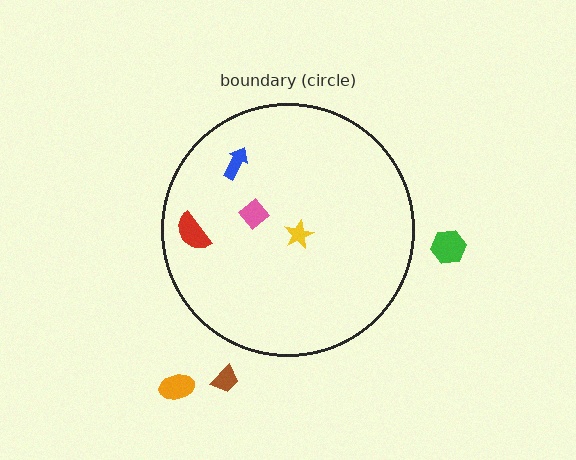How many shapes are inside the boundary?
4 inside, 3 outside.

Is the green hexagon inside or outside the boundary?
Outside.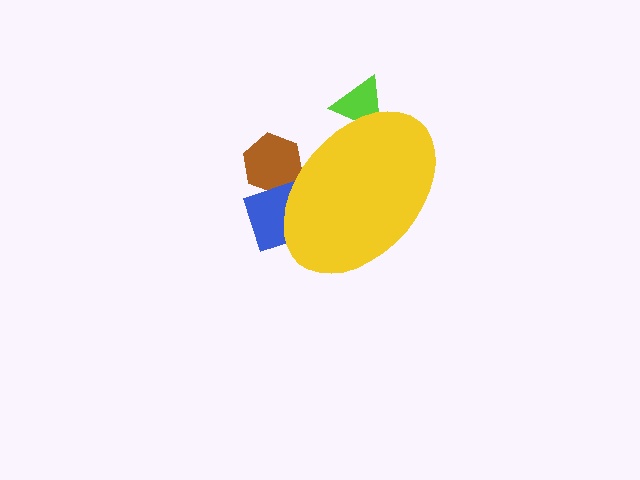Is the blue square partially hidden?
Yes, the blue square is partially hidden behind the yellow ellipse.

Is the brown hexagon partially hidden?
Yes, the brown hexagon is partially hidden behind the yellow ellipse.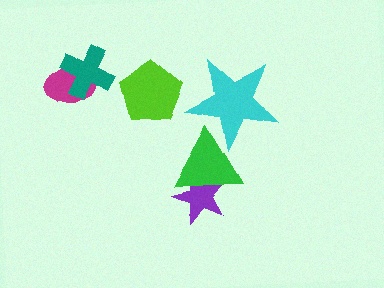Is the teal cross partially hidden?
No, no other shape covers it.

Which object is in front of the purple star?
The green triangle is in front of the purple star.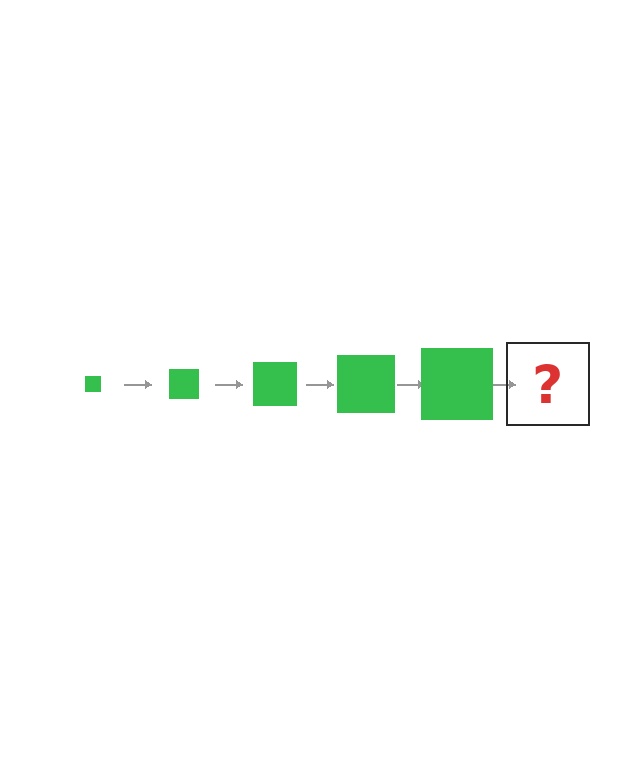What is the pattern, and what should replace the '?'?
The pattern is that the square gets progressively larger each step. The '?' should be a green square, larger than the previous one.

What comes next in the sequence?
The next element should be a green square, larger than the previous one.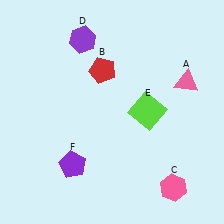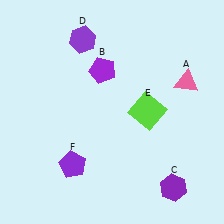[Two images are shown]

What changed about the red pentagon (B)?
In Image 1, B is red. In Image 2, it changed to purple.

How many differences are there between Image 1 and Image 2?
There are 2 differences between the two images.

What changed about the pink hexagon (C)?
In Image 1, C is pink. In Image 2, it changed to purple.